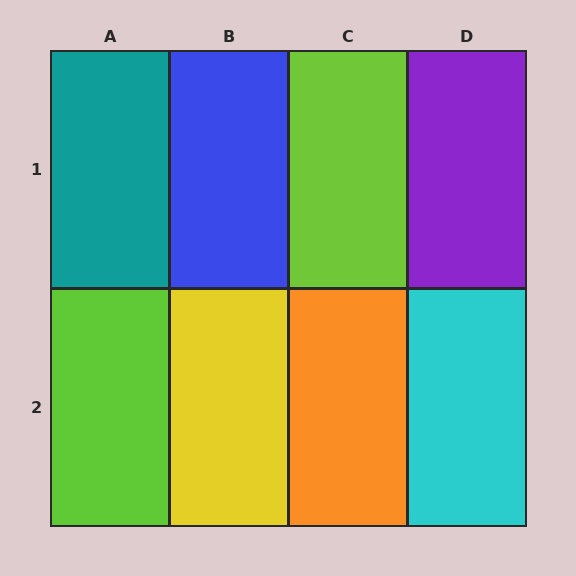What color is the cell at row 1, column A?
Teal.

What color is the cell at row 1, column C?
Lime.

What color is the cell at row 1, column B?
Blue.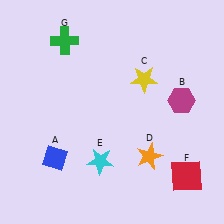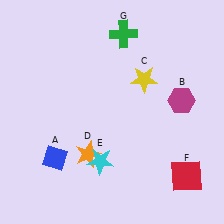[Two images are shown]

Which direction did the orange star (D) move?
The orange star (D) moved left.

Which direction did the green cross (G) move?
The green cross (G) moved right.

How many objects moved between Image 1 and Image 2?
2 objects moved between the two images.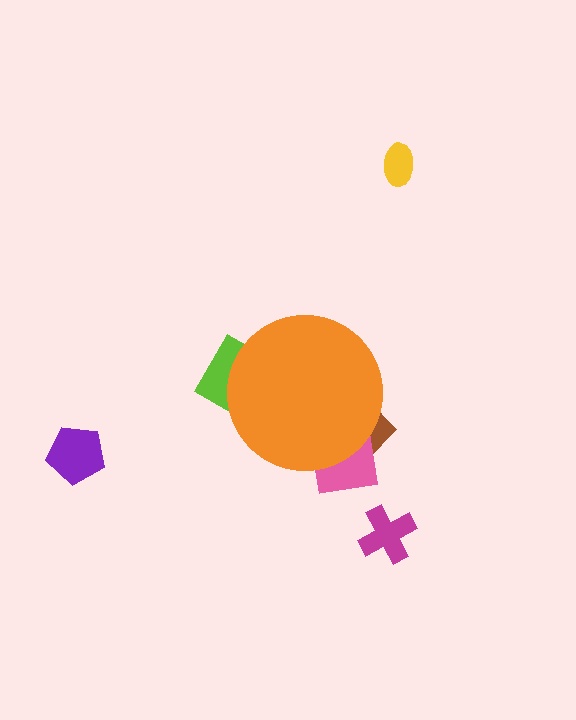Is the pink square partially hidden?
Yes, the pink square is partially hidden behind the orange circle.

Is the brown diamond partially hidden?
Yes, the brown diamond is partially hidden behind the orange circle.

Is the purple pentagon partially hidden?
No, the purple pentagon is fully visible.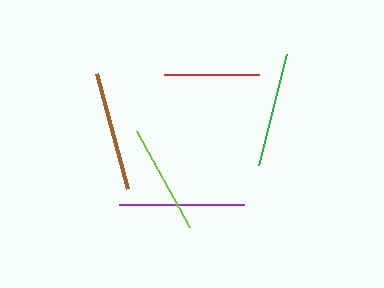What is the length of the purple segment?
The purple segment is approximately 125 pixels long.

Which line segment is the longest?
The purple line is the longest at approximately 125 pixels.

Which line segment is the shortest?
The red line is the shortest at approximately 95 pixels.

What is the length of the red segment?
The red segment is approximately 95 pixels long.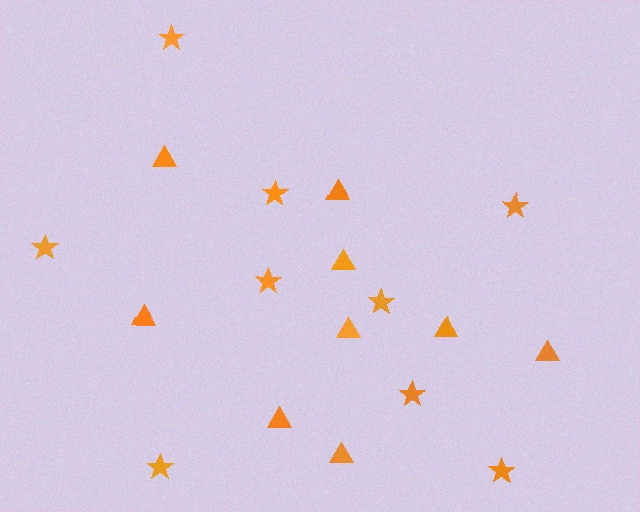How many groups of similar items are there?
There are 2 groups: one group of stars (9) and one group of triangles (9).